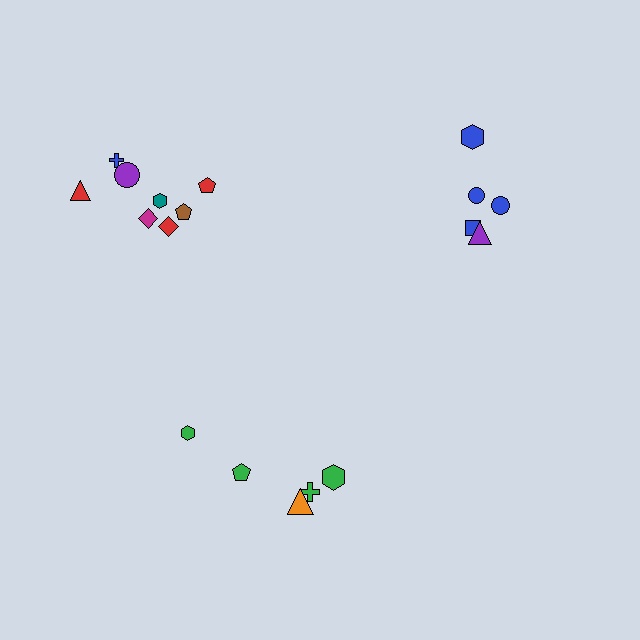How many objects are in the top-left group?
There are 8 objects.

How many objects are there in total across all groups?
There are 18 objects.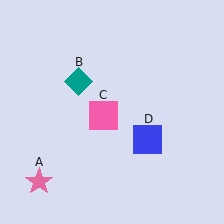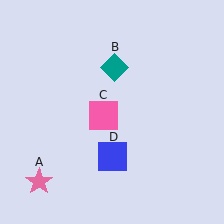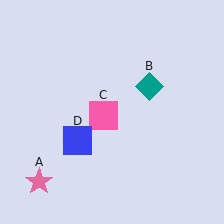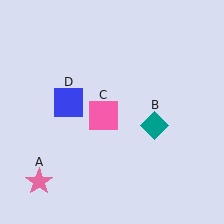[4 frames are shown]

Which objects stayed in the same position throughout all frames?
Pink star (object A) and pink square (object C) remained stationary.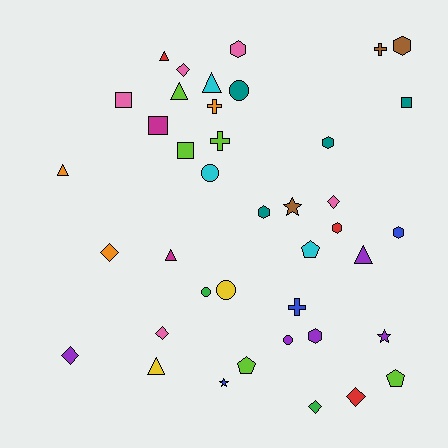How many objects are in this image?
There are 40 objects.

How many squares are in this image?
There are 4 squares.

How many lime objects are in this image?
There are 5 lime objects.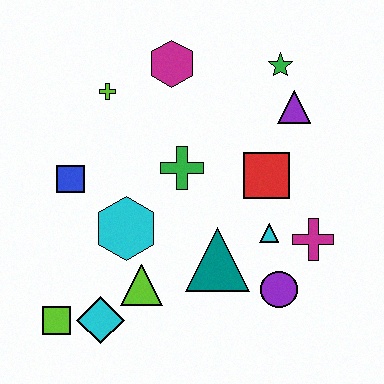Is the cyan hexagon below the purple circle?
No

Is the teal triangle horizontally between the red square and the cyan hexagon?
Yes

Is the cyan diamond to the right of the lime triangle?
No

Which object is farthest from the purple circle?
The lime cross is farthest from the purple circle.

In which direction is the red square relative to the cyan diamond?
The red square is to the right of the cyan diamond.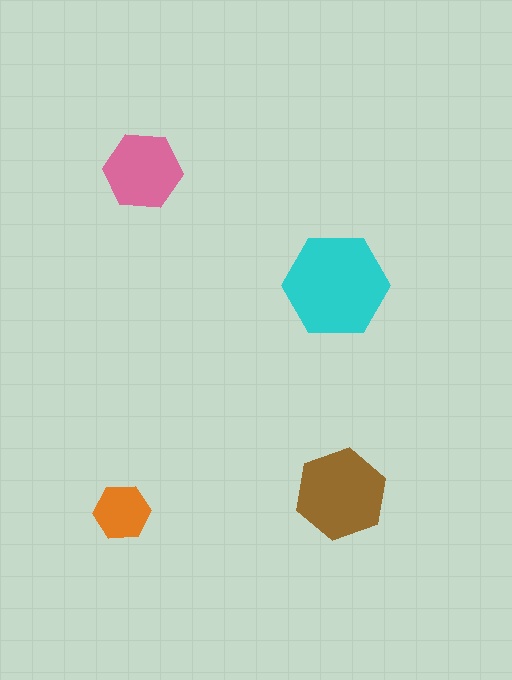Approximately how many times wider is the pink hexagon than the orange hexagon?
About 1.5 times wider.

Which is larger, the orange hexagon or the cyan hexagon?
The cyan one.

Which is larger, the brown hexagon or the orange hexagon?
The brown one.